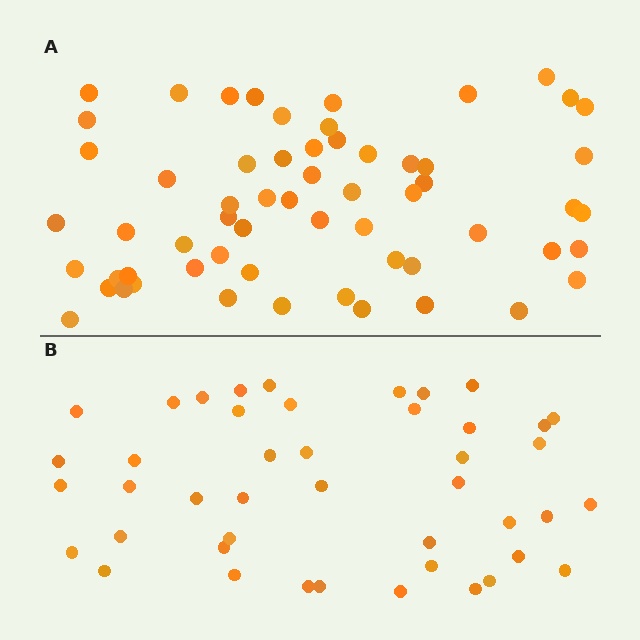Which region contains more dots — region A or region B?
Region A (the top region) has more dots.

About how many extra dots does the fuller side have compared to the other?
Region A has approximately 15 more dots than region B.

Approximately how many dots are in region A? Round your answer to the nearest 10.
About 60 dots.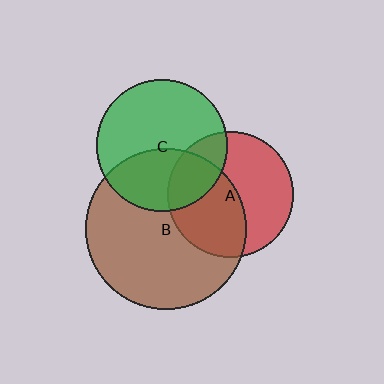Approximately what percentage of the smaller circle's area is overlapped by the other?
Approximately 40%.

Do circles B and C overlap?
Yes.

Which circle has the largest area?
Circle B (brown).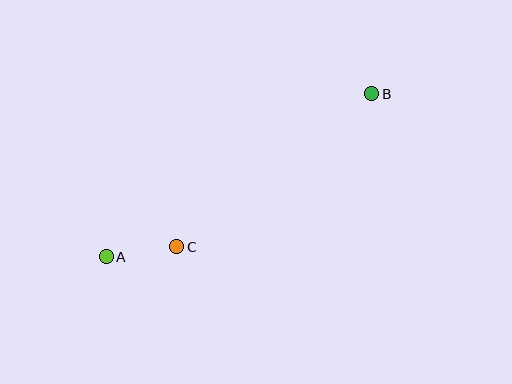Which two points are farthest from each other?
Points A and B are farthest from each other.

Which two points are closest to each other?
Points A and C are closest to each other.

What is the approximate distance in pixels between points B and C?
The distance between B and C is approximately 248 pixels.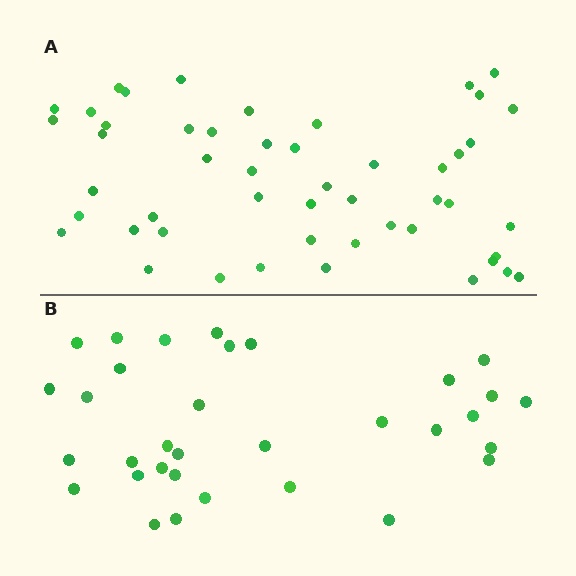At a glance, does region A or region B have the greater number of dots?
Region A (the top region) has more dots.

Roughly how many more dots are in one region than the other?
Region A has approximately 15 more dots than region B.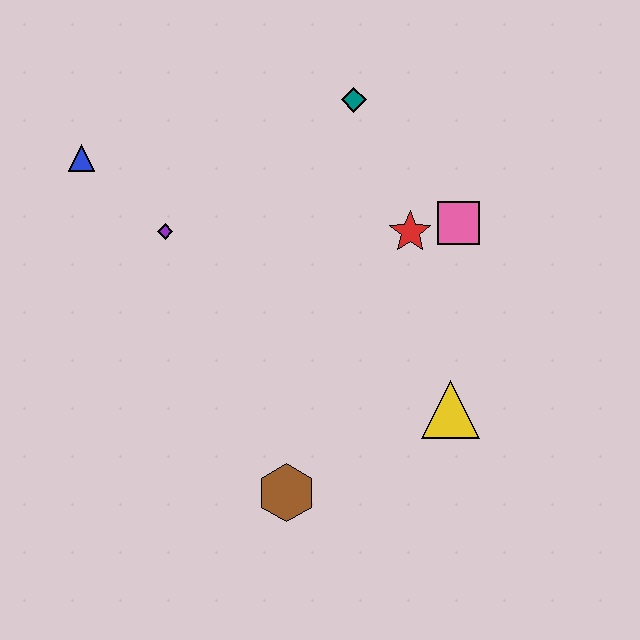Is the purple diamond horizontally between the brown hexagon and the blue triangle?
Yes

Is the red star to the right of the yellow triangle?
No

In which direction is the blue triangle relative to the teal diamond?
The blue triangle is to the left of the teal diamond.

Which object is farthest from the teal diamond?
The brown hexagon is farthest from the teal diamond.